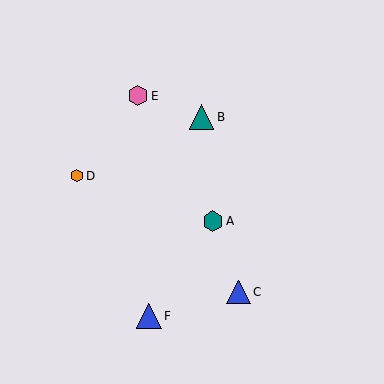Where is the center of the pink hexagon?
The center of the pink hexagon is at (138, 96).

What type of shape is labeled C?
Shape C is a blue triangle.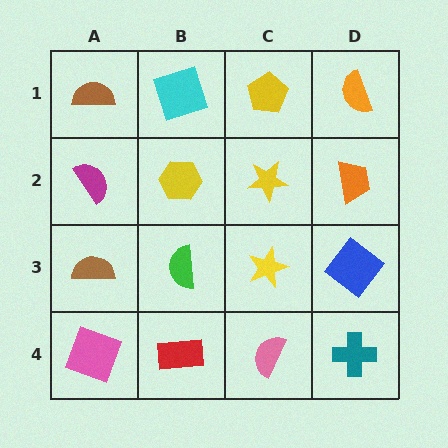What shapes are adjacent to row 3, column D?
An orange trapezoid (row 2, column D), a teal cross (row 4, column D), a yellow star (row 3, column C).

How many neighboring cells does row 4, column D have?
2.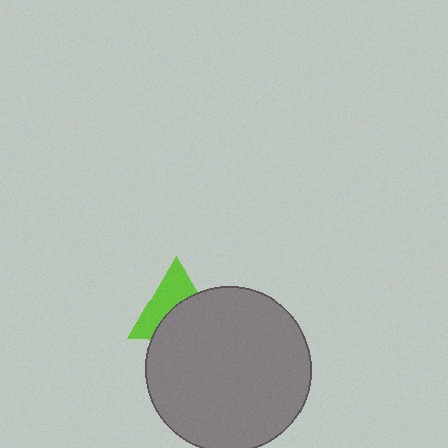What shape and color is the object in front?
The object in front is a gray circle.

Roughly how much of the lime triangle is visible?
About half of it is visible (roughly 50%).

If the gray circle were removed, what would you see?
You would see the complete lime triangle.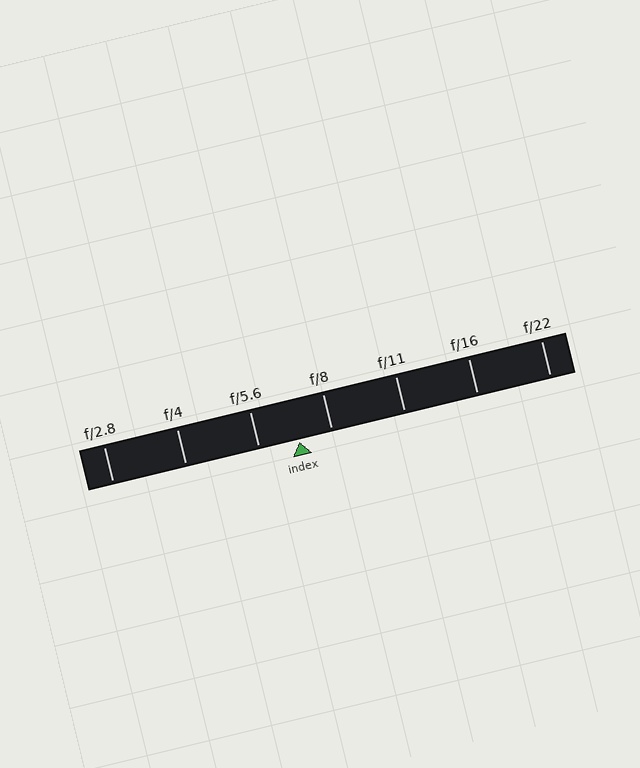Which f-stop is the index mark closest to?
The index mark is closest to f/8.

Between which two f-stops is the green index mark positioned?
The index mark is between f/5.6 and f/8.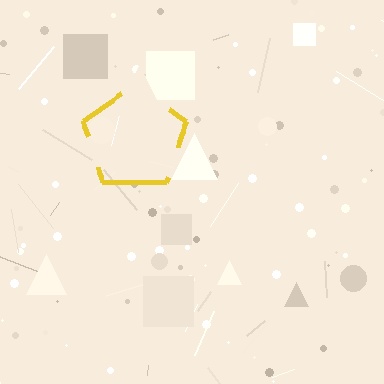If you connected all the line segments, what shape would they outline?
They would outline a pentagon.